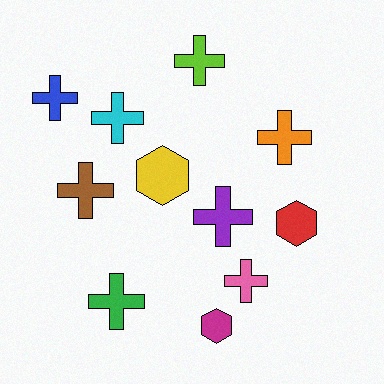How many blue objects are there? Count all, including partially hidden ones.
There is 1 blue object.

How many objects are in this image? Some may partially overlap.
There are 11 objects.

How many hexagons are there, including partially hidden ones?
There are 3 hexagons.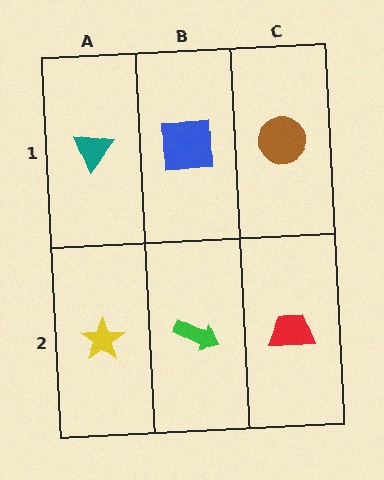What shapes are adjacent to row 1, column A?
A yellow star (row 2, column A), a blue square (row 1, column B).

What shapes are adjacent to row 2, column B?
A blue square (row 1, column B), a yellow star (row 2, column A), a red trapezoid (row 2, column C).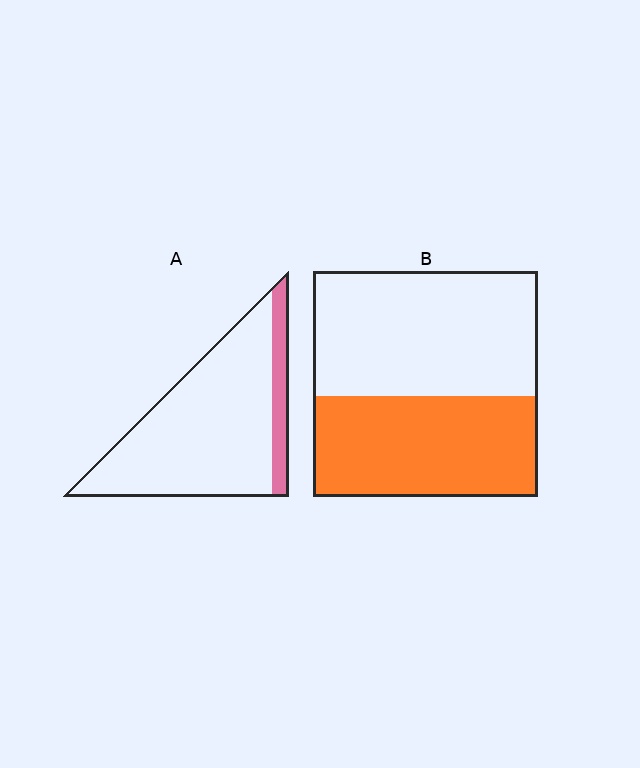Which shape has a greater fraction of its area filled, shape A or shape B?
Shape B.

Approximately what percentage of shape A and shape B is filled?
A is approximately 15% and B is approximately 45%.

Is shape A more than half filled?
No.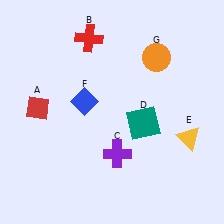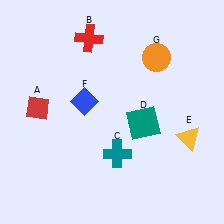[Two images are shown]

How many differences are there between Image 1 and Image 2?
There is 1 difference between the two images.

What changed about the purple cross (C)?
In Image 1, C is purple. In Image 2, it changed to teal.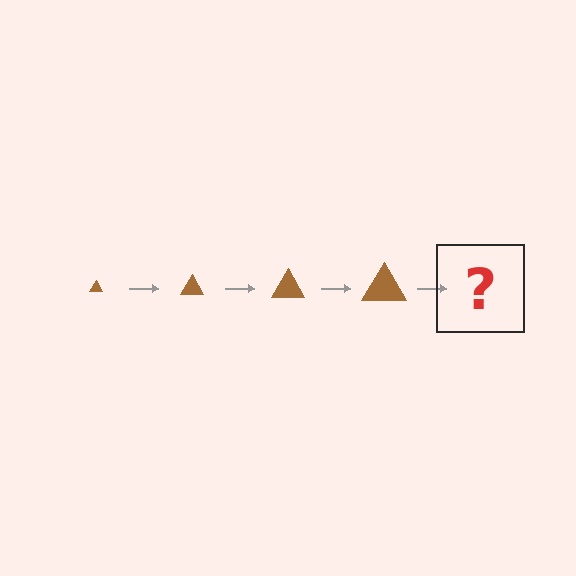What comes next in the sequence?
The next element should be a brown triangle, larger than the previous one.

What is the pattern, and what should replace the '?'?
The pattern is that the triangle gets progressively larger each step. The '?' should be a brown triangle, larger than the previous one.